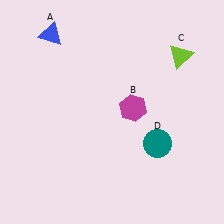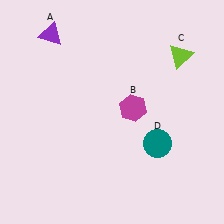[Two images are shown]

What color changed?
The triangle (A) changed from blue in Image 1 to purple in Image 2.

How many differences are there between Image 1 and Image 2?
There is 1 difference between the two images.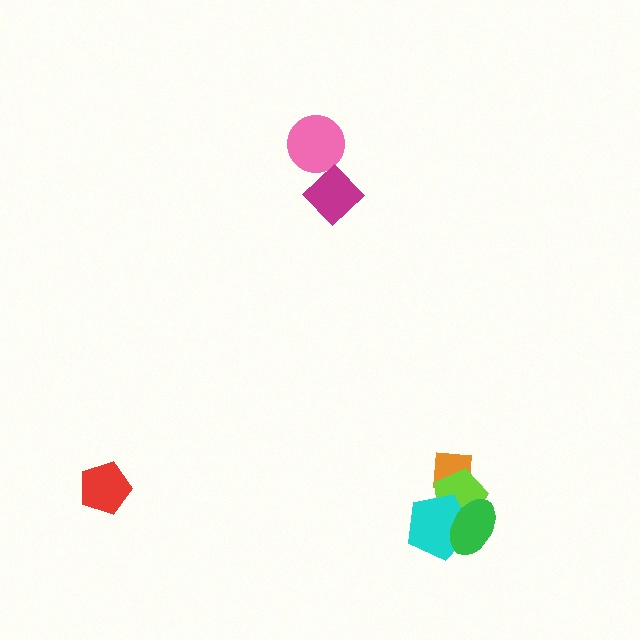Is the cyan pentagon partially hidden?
Yes, it is partially covered by another shape.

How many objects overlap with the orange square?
1 object overlaps with the orange square.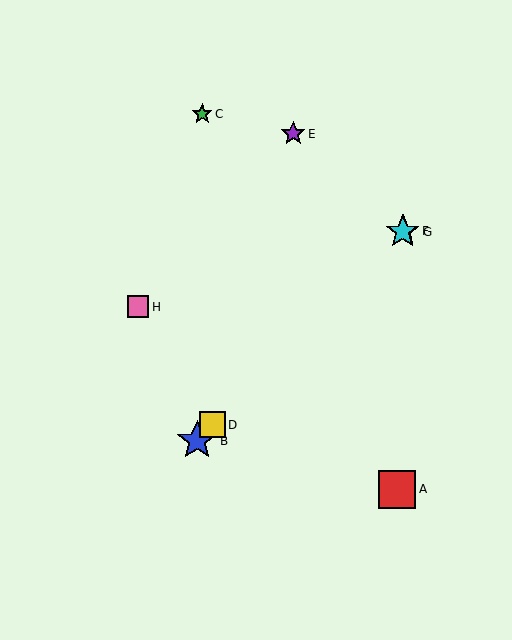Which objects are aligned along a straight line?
Objects B, D, F, G are aligned along a straight line.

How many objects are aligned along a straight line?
4 objects (B, D, F, G) are aligned along a straight line.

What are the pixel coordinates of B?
Object B is at (197, 441).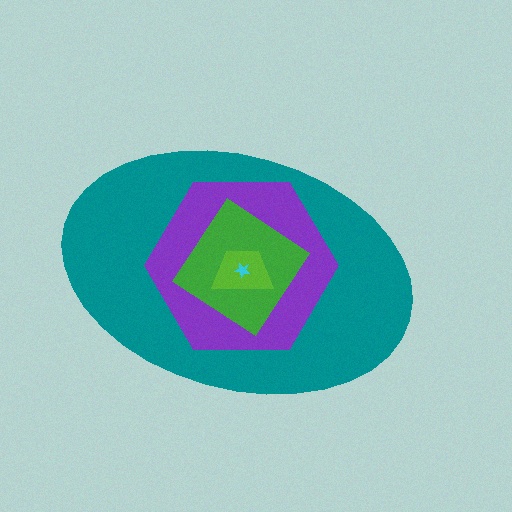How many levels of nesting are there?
5.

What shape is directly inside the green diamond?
The lime trapezoid.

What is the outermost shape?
The teal ellipse.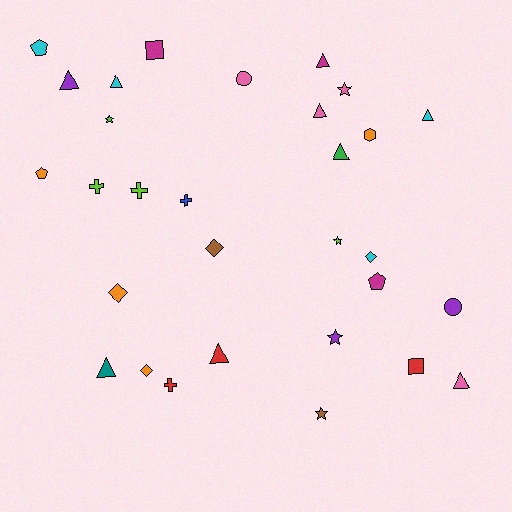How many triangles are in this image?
There are 9 triangles.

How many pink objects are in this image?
There are 4 pink objects.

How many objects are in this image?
There are 30 objects.